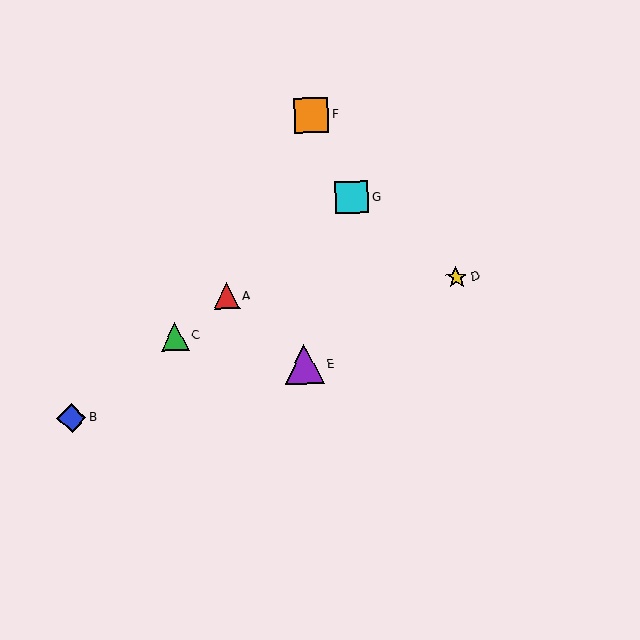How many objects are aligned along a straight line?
4 objects (A, B, C, G) are aligned along a straight line.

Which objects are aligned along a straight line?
Objects A, B, C, G are aligned along a straight line.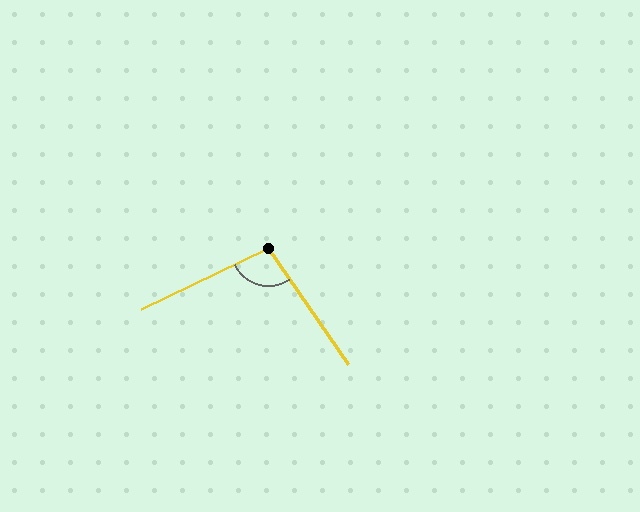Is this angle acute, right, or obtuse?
It is obtuse.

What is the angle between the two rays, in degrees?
Approximately 99 degrees.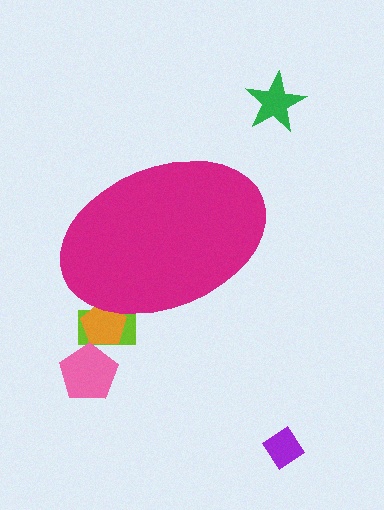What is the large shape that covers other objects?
A magenta ellipse.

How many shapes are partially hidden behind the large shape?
2 shapes are partially hidden.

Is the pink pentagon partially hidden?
No, the pink pentagon is fully visible.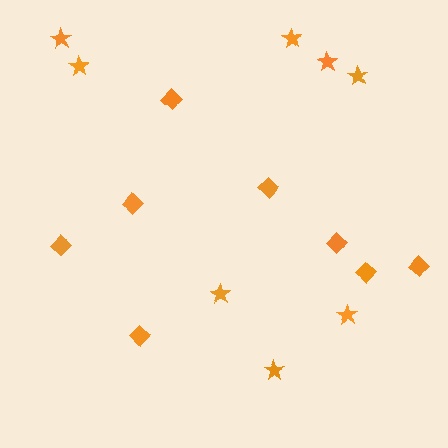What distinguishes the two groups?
There are 2 groups: one group of stars (8) and one group of diamonds (8).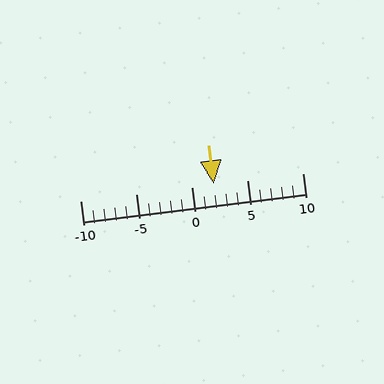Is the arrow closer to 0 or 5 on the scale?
The arrow is closer to 0.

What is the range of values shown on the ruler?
The ruler shows values from -10 to 10.